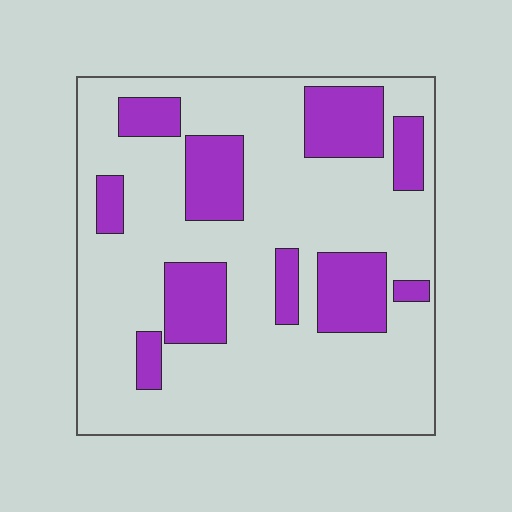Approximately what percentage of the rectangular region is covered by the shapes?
Approximately 25%.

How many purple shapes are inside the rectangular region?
10.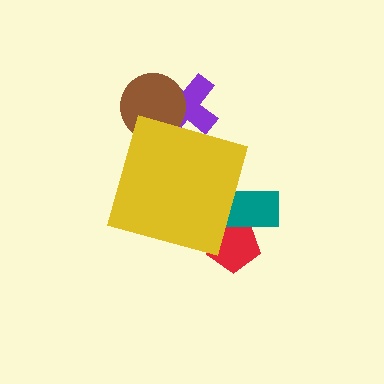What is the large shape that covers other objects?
A yellow diamond.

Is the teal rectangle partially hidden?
Yes, the teal rectangle is partially hidden behind the yellow diamond.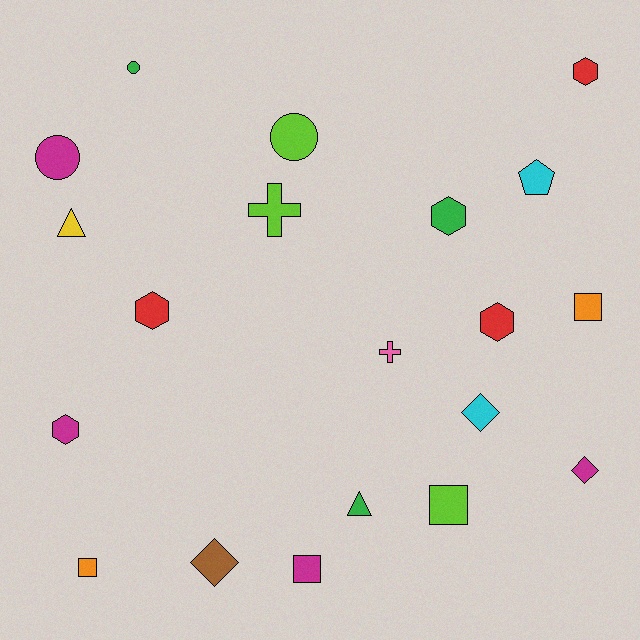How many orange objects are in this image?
There are 2 orange objects.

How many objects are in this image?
There are 20 objects.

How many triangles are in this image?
There are 2 triangles.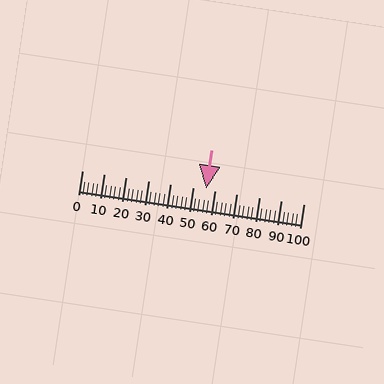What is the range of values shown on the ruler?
The ruler shows values from 0 to 100.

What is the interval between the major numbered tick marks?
The major tick marks are spaced 10 units apart.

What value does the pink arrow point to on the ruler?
The pink arrow points to approximately 56.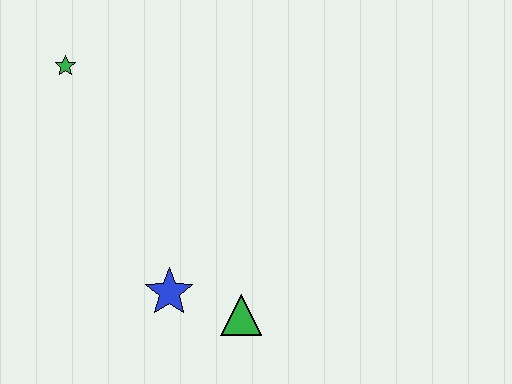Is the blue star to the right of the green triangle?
No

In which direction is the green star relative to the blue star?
The green star is above the blue star.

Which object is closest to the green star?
The blue star is closest to the green star.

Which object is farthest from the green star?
The green triangle is farthest from the green star.